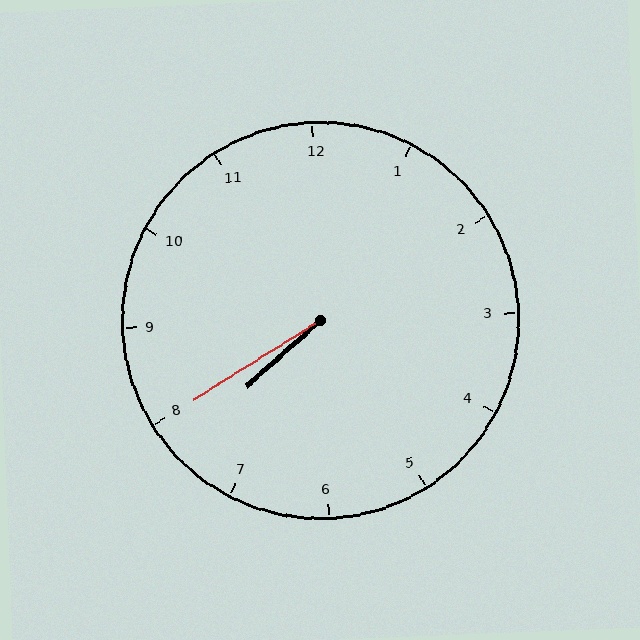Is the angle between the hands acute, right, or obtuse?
It is acute.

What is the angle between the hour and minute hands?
Approximately 10 degrees.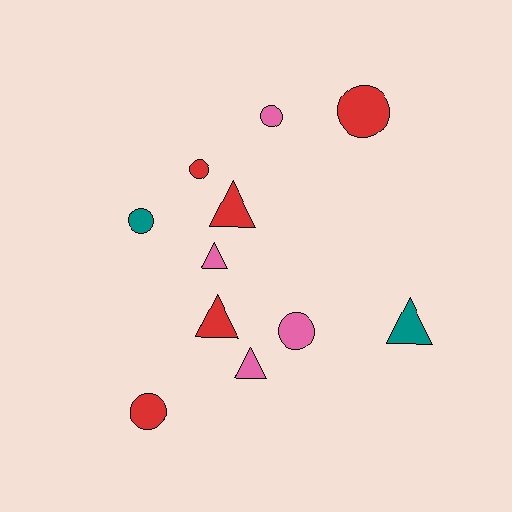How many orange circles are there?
There are no orange circles.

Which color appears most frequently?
Red, with 5 objects.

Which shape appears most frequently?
Circle, with 6 objects.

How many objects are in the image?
There are 11 objects.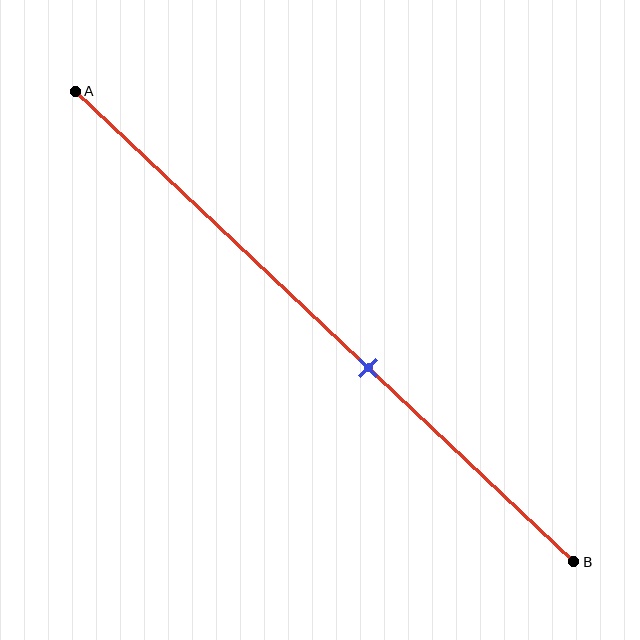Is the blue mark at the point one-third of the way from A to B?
No, the mark is at about 60% from A, not at the 33% one-third point.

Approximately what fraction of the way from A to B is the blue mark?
The blue mark is approximately 60% of the way from A to B.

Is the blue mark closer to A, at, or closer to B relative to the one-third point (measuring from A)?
The blue mark is closer to point B than the one-third point of segment AB.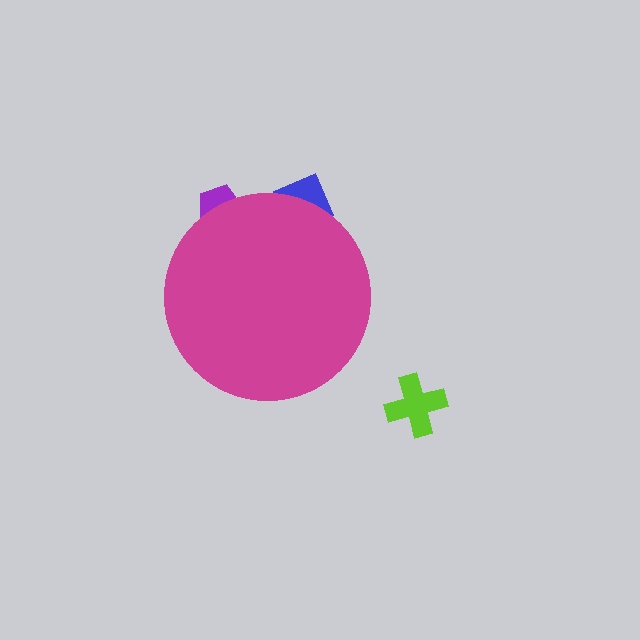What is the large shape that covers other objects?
A magenta circle.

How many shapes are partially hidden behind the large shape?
2 shapes are partially hidden.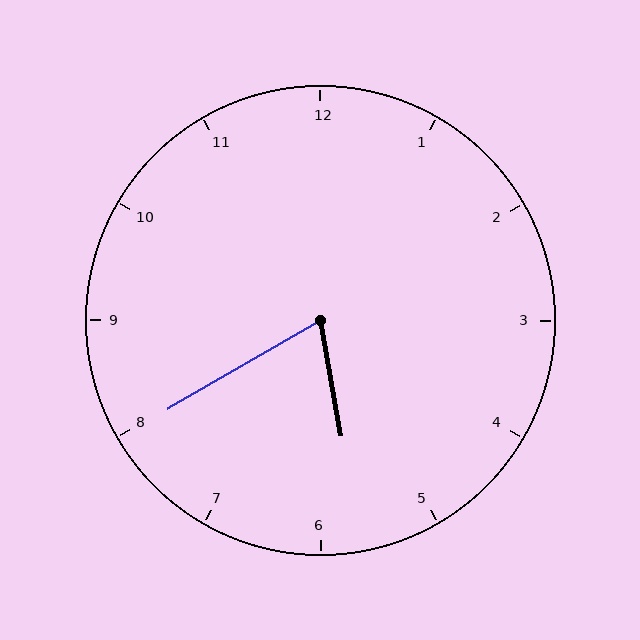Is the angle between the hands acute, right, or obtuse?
It is acute.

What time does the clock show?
5:40.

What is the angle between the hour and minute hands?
Approximately 70 degrees.